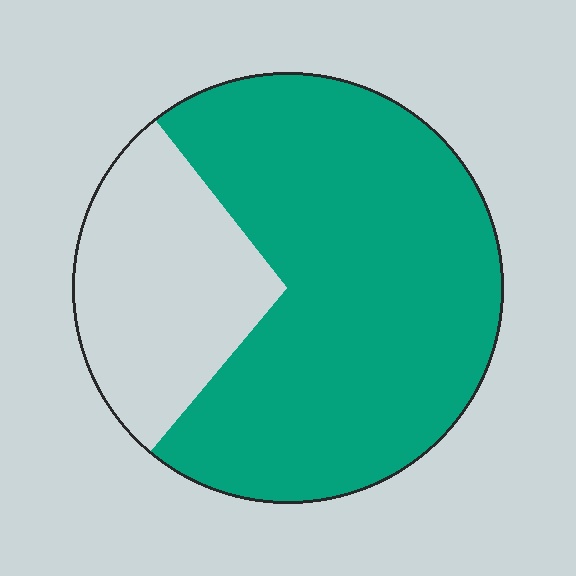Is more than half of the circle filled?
Yes.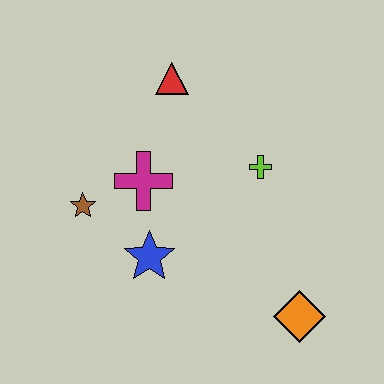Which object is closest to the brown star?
The magenta cross is closest to the brown star.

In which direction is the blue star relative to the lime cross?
The blue star is to the left of the lime cross.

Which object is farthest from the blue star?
The red triangle is farthest from the blue star.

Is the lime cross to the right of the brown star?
Yes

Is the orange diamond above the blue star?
No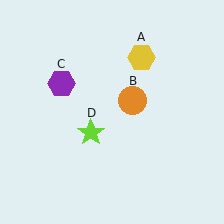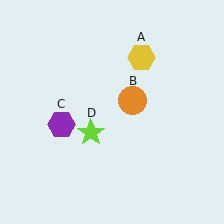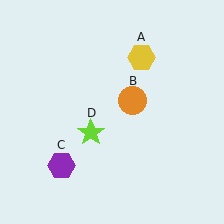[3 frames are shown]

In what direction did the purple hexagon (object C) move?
The purple hexagon (object C) moved down.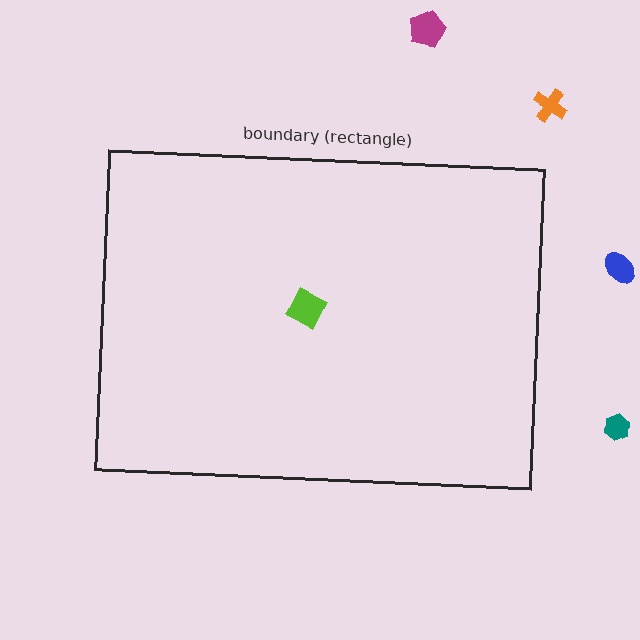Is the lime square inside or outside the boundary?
Inside.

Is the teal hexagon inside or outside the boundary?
Outside.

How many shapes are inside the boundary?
1 inside, 4 outside.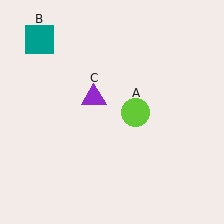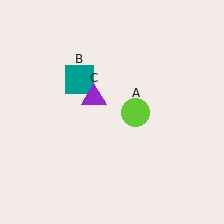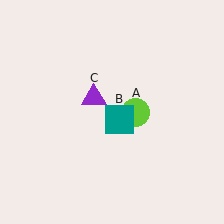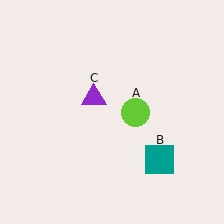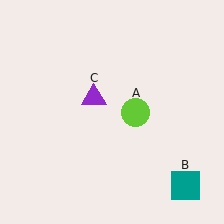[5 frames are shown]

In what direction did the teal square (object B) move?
The teal square (object B) moved down and to the right.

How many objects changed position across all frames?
1 object changed position: teal square (object B).